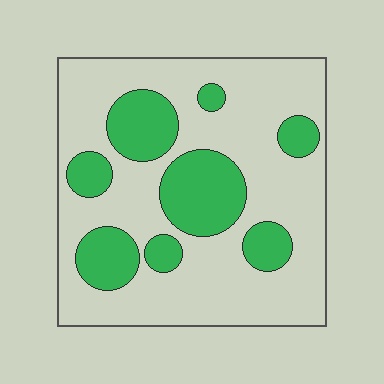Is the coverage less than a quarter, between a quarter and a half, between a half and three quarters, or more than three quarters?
Between a quarter and a half.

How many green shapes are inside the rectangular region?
8.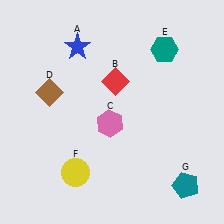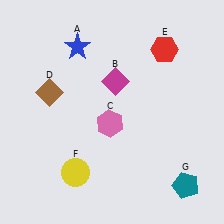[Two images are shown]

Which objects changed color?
B changed from red to magenta. E changed from teal to red.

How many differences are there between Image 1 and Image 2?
There are 2 differences between the two images.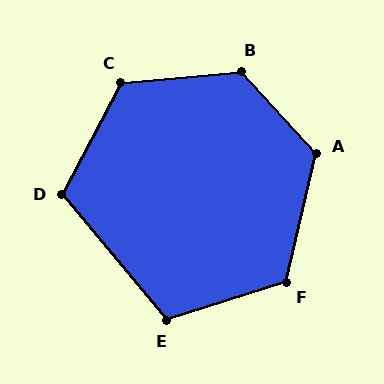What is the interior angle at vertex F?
Approximately 121 degrees (obtuse).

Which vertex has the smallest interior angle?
D, at approximately 112 degrees.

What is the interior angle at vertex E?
Approximately 113 degrees (obtuse).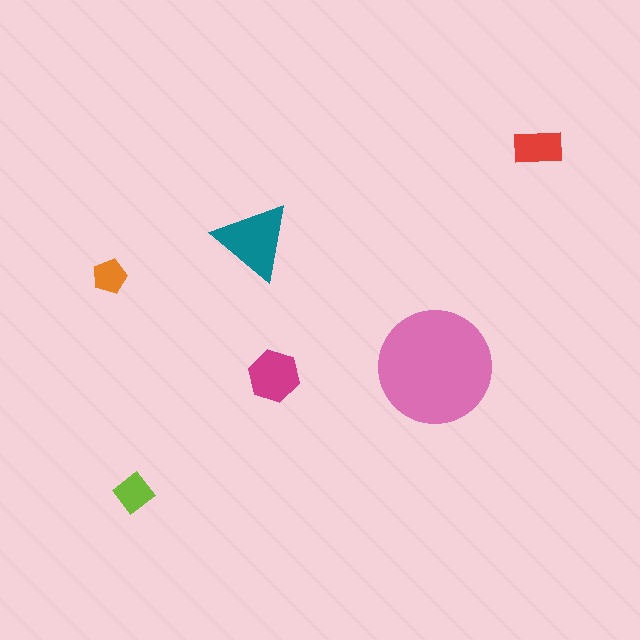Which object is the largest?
The pink circle.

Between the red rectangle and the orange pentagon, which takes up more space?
The red rectangle.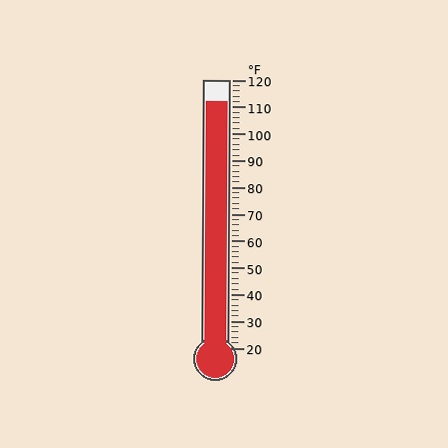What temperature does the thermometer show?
The thermometer shows approximately 112°F.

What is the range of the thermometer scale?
The thermometer scale ranges from 20°F to 120°F.